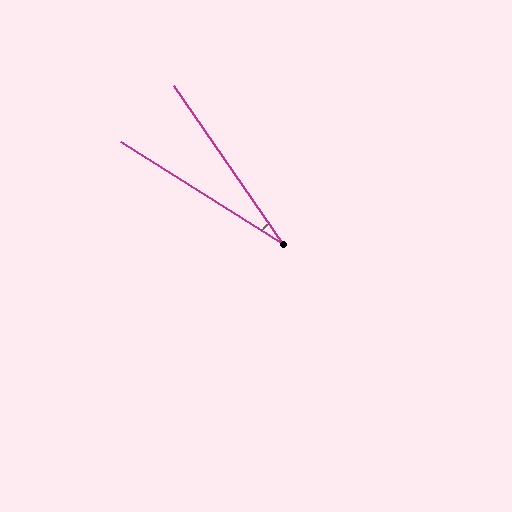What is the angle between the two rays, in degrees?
Approximately 23 degrees.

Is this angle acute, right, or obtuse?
It is acute.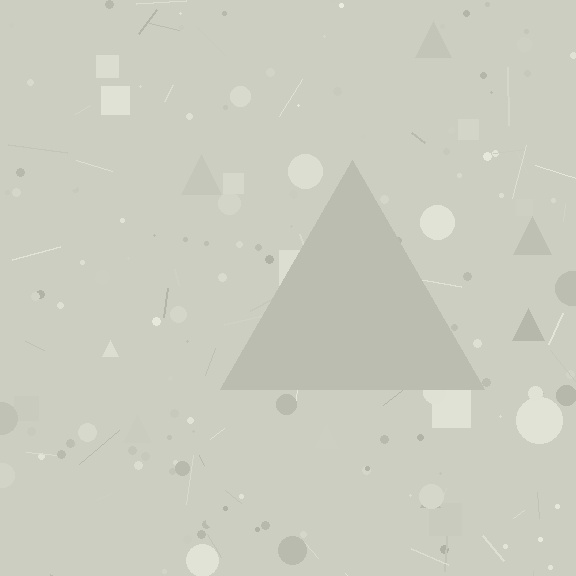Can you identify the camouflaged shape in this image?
The camouflaged shape is a triangle.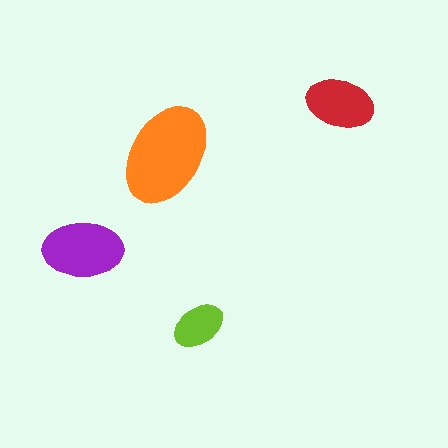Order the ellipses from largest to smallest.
the orange one, the purple one, the red one, the lime one.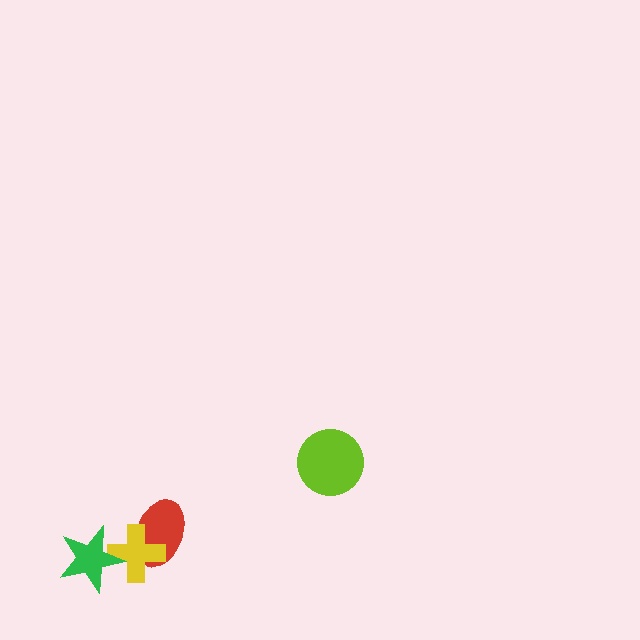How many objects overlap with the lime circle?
0 objects overlap with the lime circle.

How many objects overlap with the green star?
1 object overlaps with the green star.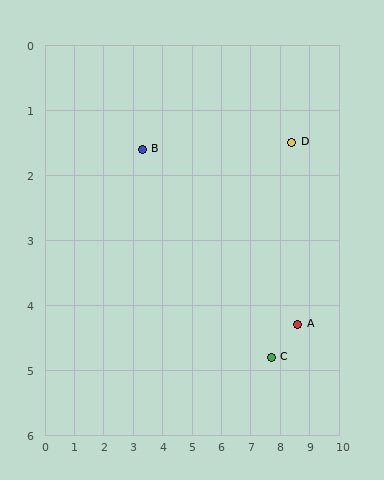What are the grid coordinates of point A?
Point A is at approximately (8.6, 4.3).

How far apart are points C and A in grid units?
Points C and A are about 1.0 grid units apart.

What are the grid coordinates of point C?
Point C is at approximately (7.7, 4.8).